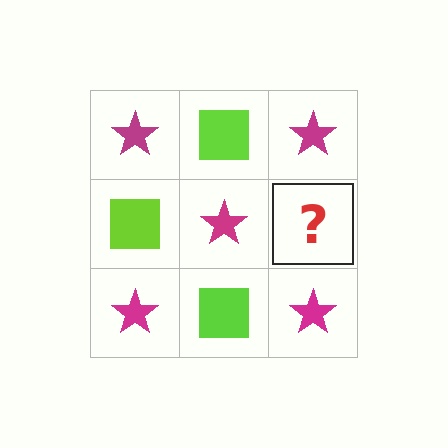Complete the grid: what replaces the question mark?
The question mark should be replaced with a lime square.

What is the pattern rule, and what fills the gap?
The rule is that it alternates magenta star and lime square in a checkerboard pattern. The gap should be filled with a lime square.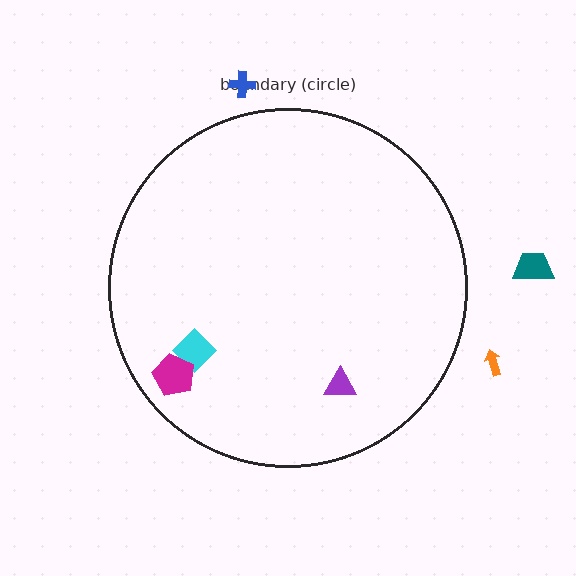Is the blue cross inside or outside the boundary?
Outside.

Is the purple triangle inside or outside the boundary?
Inside.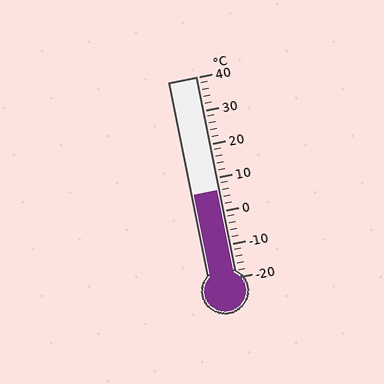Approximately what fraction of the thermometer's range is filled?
The thermometer is filled to approximately 45% of its range.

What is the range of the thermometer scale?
The thermometer scale ranges from -20°C to 40°C.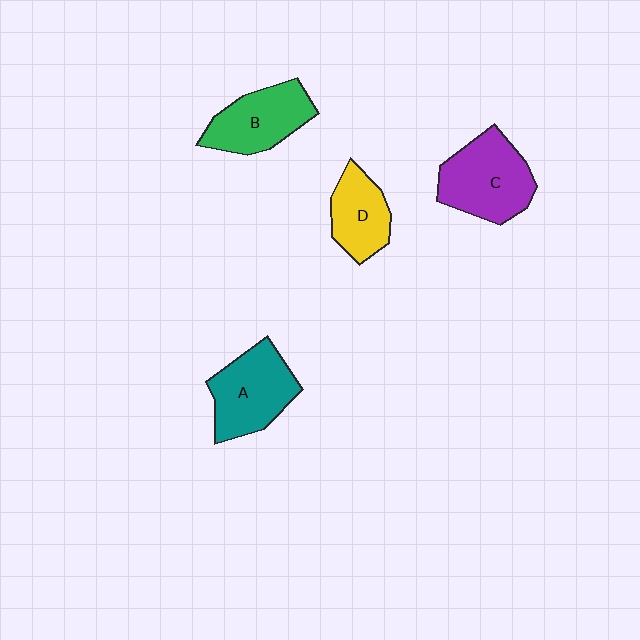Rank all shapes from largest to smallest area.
From largest to smallest: C (purple), A (teal), B (green), D (yellow).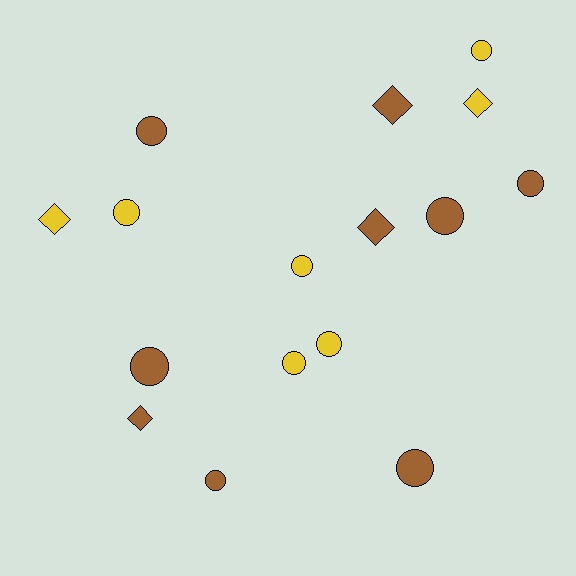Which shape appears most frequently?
Circle, with 11 objects.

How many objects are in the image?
There are 16 objects.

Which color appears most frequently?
Brown, with 9 objects.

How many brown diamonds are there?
There are 3 brown diamonds.